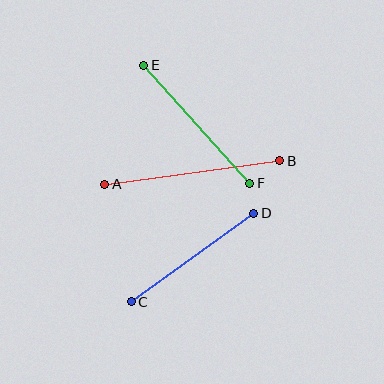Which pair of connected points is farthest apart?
Points A and B are farthest apart.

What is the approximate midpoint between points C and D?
The midpoint is at approximately (193, 258) pixels.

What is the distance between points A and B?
The distance is approximately 176 pixels.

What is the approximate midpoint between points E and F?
The midpoint is at approximately (197, 124) pixels.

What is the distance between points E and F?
The distance is approximately 158 pixels.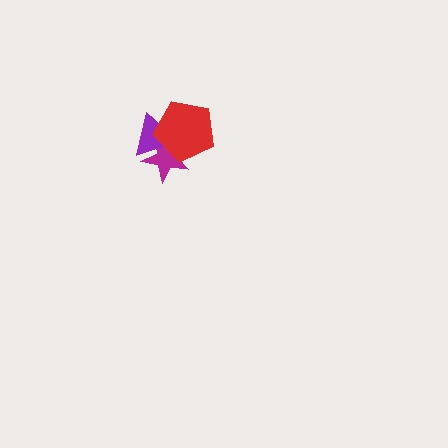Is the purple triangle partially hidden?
Yes, it is partially covered by another shape.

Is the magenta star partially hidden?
Yes, it is partially covered by another shape.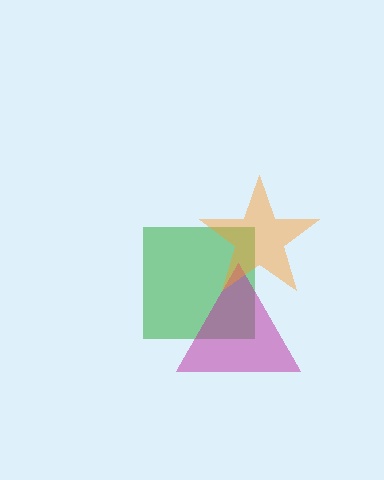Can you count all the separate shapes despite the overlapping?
Yes, there are 3 separate shapes.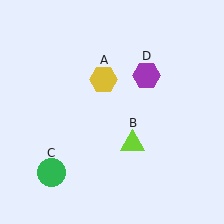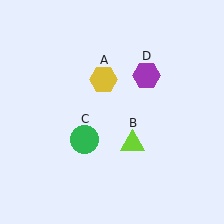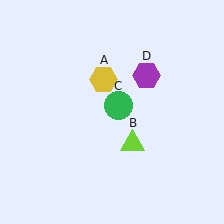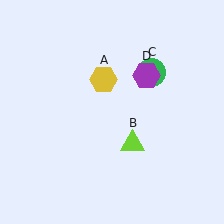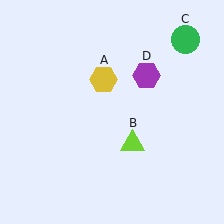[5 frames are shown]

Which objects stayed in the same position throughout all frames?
Yellow hexagon (object A) and lime triangle (object B) and purple hexagon (object D) remained stationary.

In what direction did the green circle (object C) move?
The green circle (object C) moved up and to the right.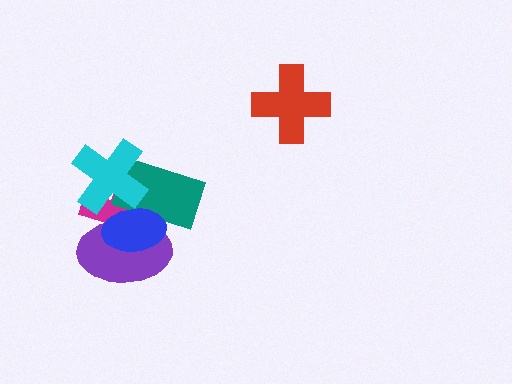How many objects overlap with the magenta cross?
4 objects overlap with the magenta cross.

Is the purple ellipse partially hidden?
Yes, it is partially covered by another shape.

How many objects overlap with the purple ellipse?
4 objects overlap with the purple ellipse.